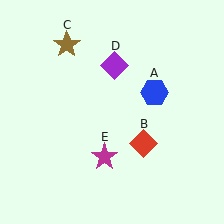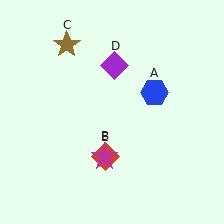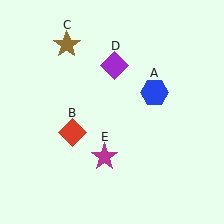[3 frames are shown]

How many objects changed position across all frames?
1 object changed position: red diamond (object B).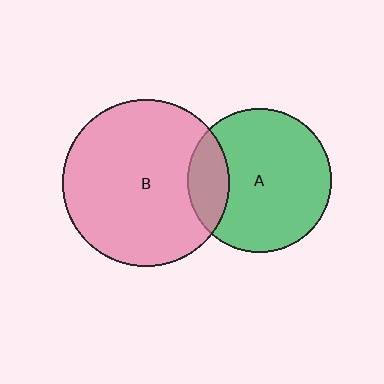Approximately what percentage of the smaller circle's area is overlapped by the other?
Approximately 20%.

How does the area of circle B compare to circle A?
Approximately 1.3 times.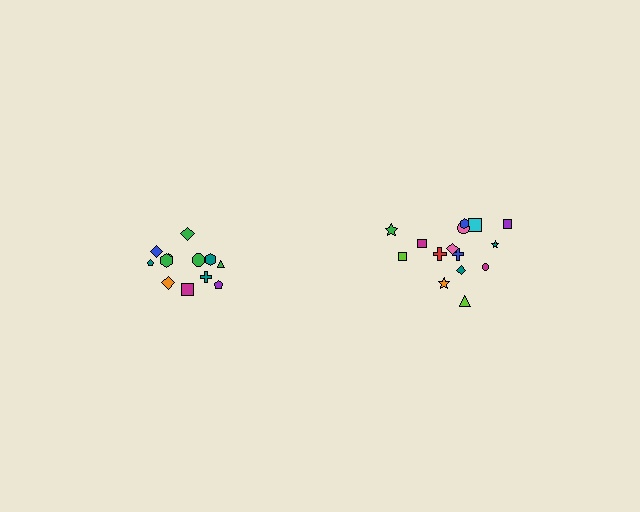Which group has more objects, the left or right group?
The right group.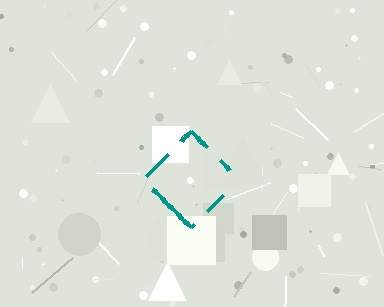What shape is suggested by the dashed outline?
The dashed outline suggests a diamond.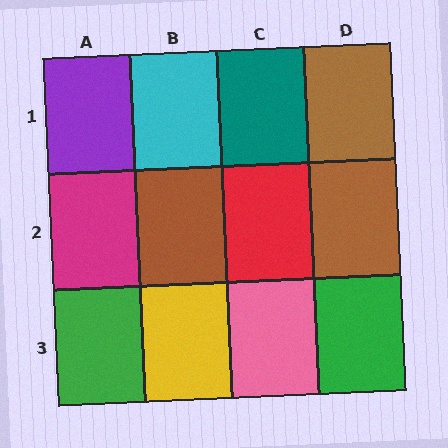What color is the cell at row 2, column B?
Brown.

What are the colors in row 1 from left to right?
Purple, cyan, teal, brown.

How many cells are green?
2 cells are green.